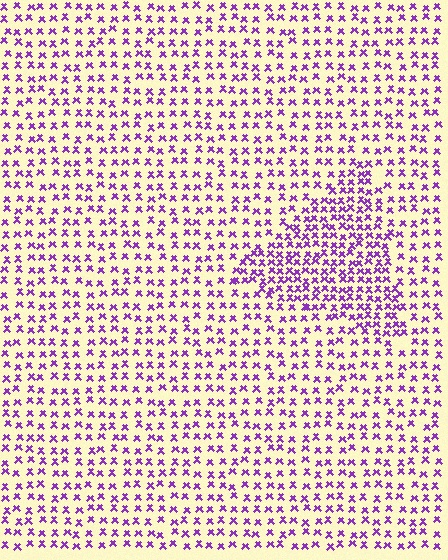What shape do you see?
I see a triangle.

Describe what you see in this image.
The image contains small purple elements arranged at two different densities. A triangle-shaped region is visible where the elements are more densely packed than the surrounding area.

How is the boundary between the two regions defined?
The boundary is defined by a change in element density (approximately 1.8x ratio). All elements are the same color, size, and shape.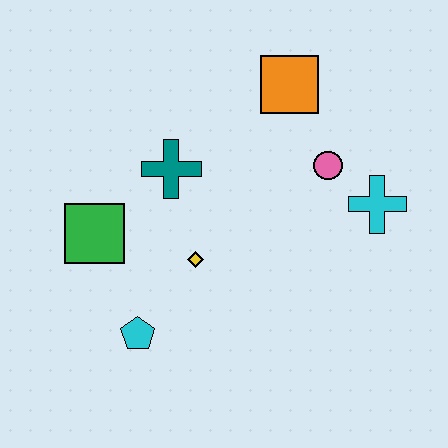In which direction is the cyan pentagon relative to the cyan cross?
The cyan pentagon is to the left of the cyan cross.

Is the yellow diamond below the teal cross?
Yes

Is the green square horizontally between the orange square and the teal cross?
No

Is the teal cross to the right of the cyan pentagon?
Yes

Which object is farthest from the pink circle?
The cyan pentagon is farthest from the pink circle.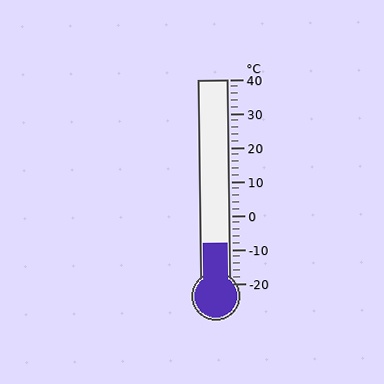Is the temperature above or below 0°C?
The temperature is below 0°C.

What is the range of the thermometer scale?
The thermometer scale ranges from -20°C to 40°C.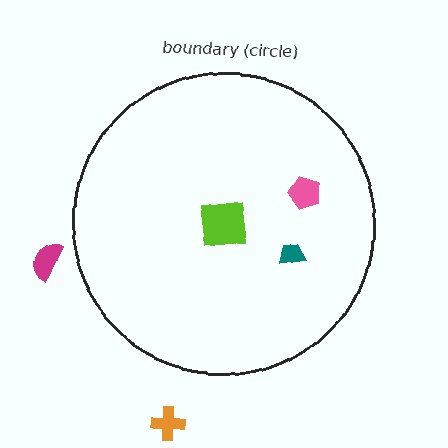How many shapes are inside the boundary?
3 inside, 2 outside.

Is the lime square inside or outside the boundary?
Inside.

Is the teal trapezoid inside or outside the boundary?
Inside.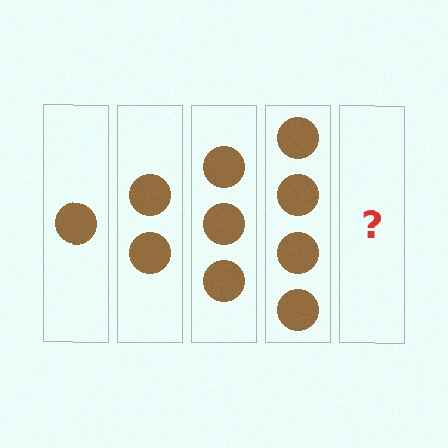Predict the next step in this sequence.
The next step is 5 circles.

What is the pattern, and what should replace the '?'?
The pattern is that each step adds one more circle. The '?' should be 5 circles.